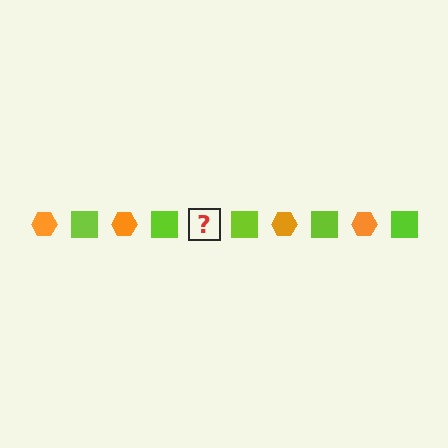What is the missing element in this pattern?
The missing element is an orange hexagon.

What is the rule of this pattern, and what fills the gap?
The rule is that the pattern alternates between orange hexagon and lime square. The gap should be filled with an orange hexagon.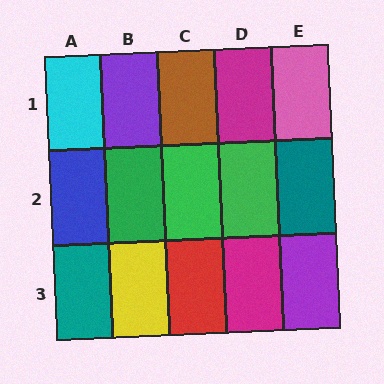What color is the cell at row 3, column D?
Magenta.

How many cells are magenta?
2 cells are magenta.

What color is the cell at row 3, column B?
Yellow.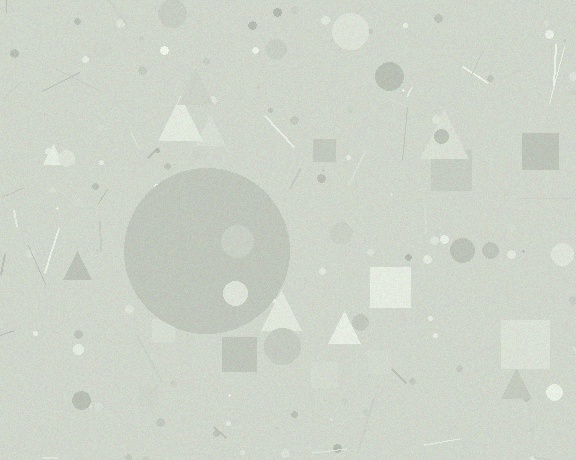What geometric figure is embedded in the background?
A circle is embedded in the background.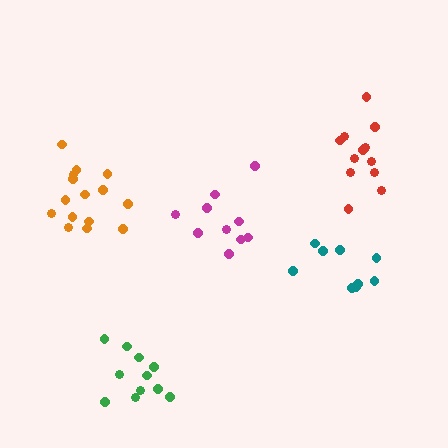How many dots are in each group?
Group 1: 11 dots, Group 2: 12 dots, Group 3: 10 dots, Group 4: 15 dots, Group 5: 9 dots (57 total).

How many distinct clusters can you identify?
There are 5 distinct clusters.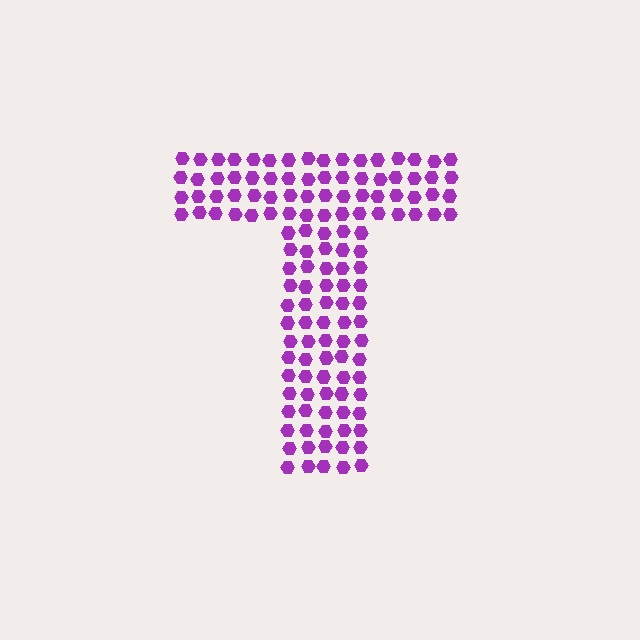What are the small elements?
The small elements are hexagons.